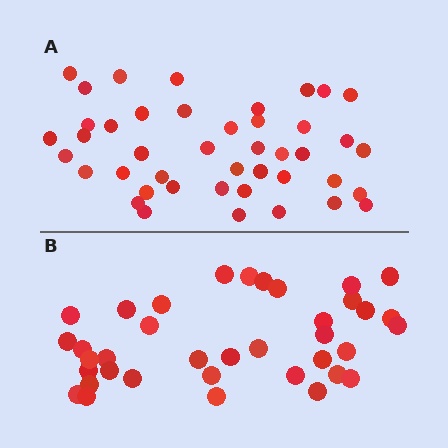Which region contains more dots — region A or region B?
Region A (the top region) has more dots.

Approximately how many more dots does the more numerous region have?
Region A has about 6 more dots than region B.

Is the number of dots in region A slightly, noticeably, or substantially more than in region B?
Region A has only slightly more — the two regions are fairly close. The ratio is roughly 1.2 to 1.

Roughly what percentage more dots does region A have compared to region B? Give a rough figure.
About 15% more.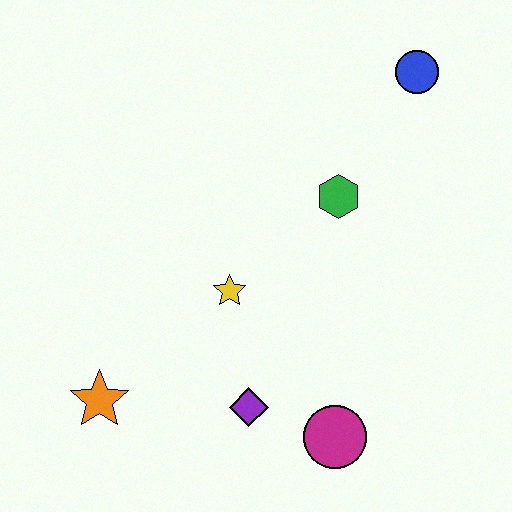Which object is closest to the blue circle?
The green hexagon is closest to the blue circle.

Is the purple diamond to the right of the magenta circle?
No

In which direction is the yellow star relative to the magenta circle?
The yellow star is above the magenta circle.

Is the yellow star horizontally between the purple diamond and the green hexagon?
No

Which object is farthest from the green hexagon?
The orange star is farthest from the green hexagon.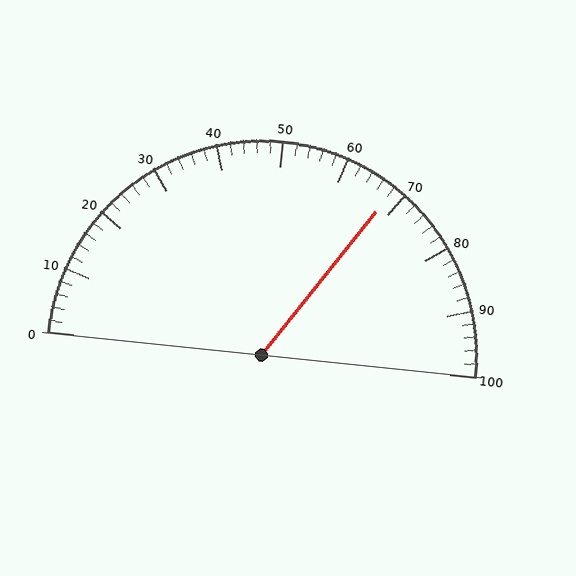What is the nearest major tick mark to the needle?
The nearest major tick mark is 70.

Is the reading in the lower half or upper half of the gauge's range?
The reading is in the upper half of the range (0 to 100).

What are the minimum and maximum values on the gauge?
The gauge ranges from 0 to 100.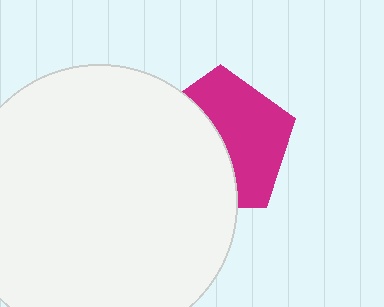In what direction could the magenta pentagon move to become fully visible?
The magenta pentagon could move right. That would shift it out from behind the white circle entirely.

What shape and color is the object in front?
The object in front is a white circle.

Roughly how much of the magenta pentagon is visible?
About half of it is visible (roughly 52%).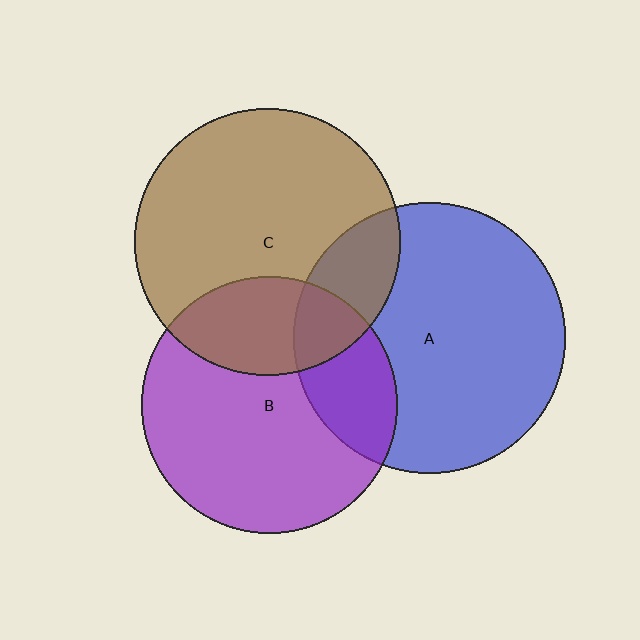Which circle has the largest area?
Circle A (blue).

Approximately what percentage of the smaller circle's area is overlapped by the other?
Approximately 20%.